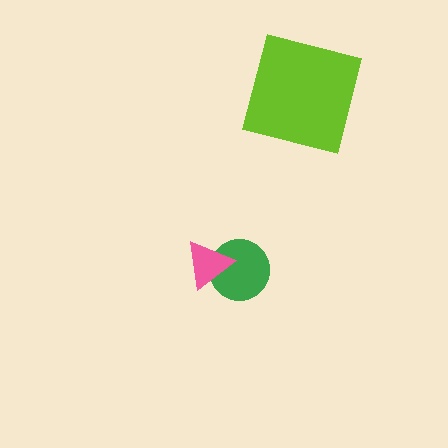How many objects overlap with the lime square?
0 objects overlap with the lime square.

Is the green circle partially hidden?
Yes, it is partially covered by another shape.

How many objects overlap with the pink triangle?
1 object overlaps with the pink triangle.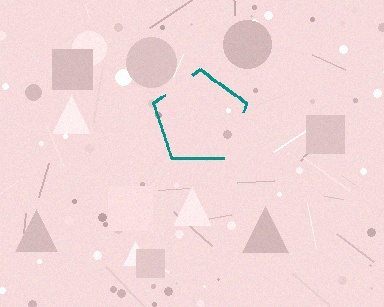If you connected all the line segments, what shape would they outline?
They would outline a pentagon.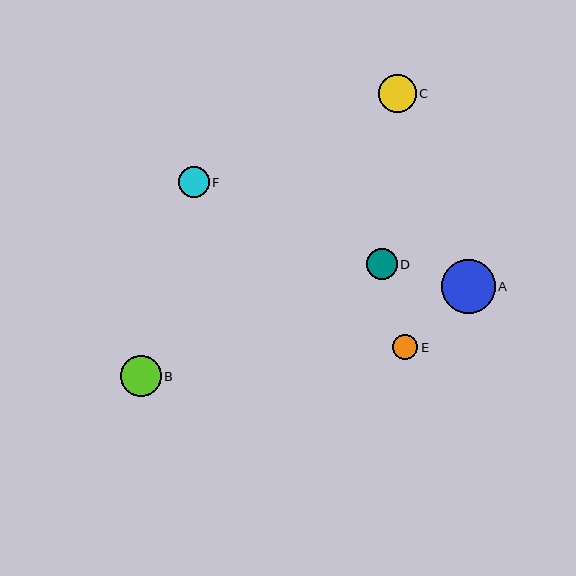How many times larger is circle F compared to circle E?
Circle F is approximately 1.2 times the size of circle E.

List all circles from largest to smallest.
From largest to smallest: A, B, C, D, F, E.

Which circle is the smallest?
Circle E is the smallest with a size of approximately 25 pixels.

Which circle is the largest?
Circle A is the largest with a size of approximately 53 pixels.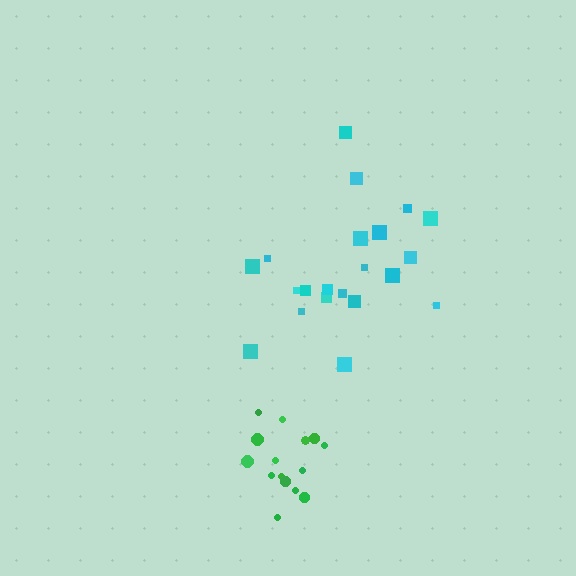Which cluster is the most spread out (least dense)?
Cyan.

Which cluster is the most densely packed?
Green.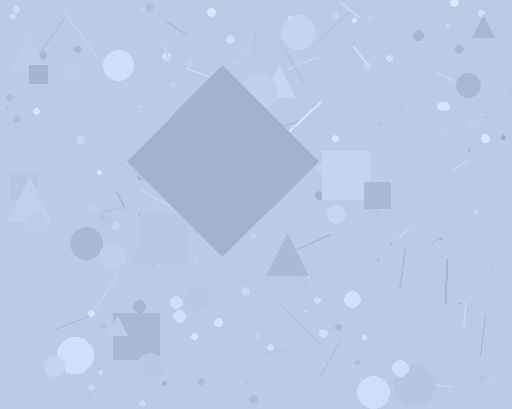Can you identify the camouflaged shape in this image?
The camouflaged shape is a diamond.